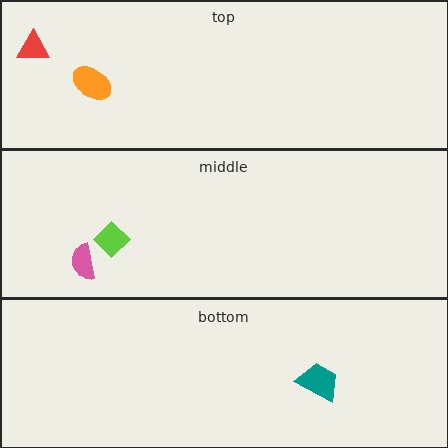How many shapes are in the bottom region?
1.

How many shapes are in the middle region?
2.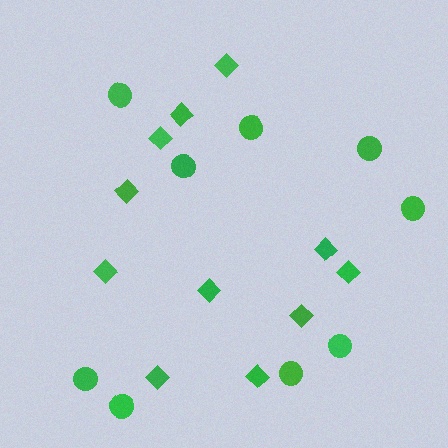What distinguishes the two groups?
There are 2 groups: one group of circles (9) and one group of diamonds (11).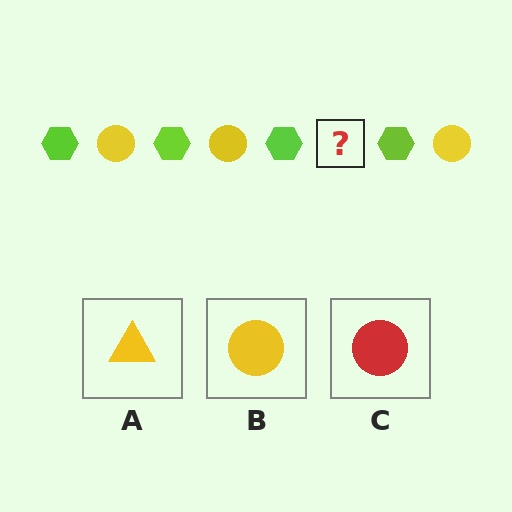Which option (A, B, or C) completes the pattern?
B.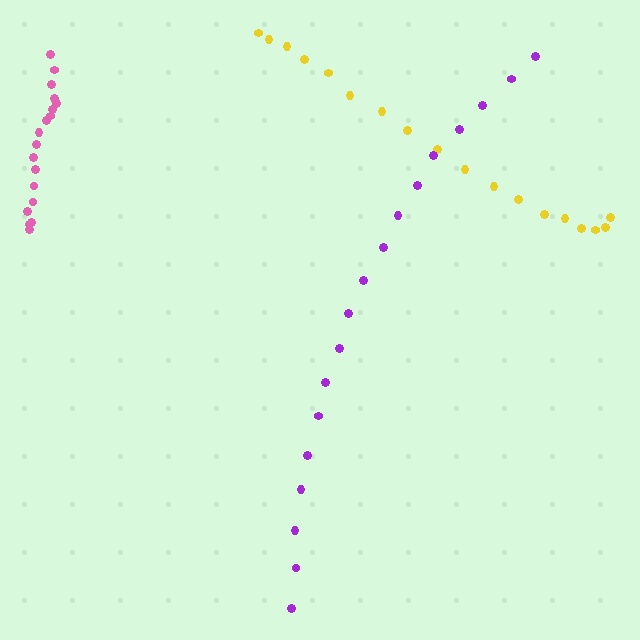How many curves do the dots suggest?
There are 3 distinct paths.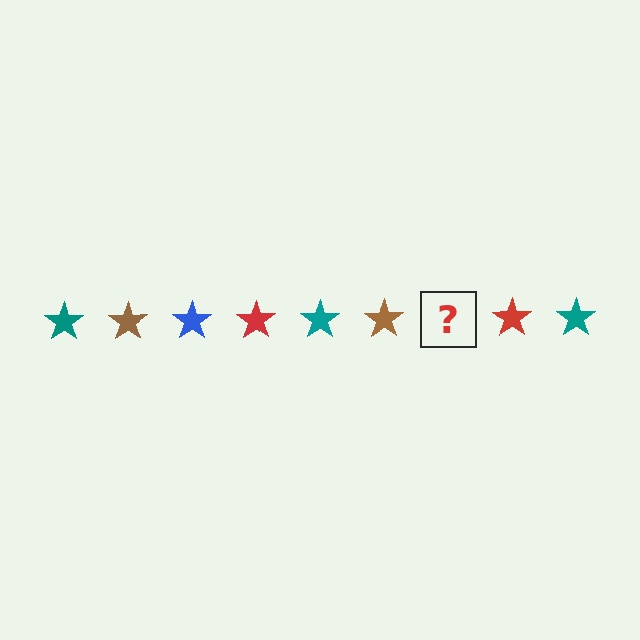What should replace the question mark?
The question mark should be replaced with a blue star.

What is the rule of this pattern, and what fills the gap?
The rule is that the pattern cycles through teal, brown, blue, red stars. The gap should be filled with a blue star.